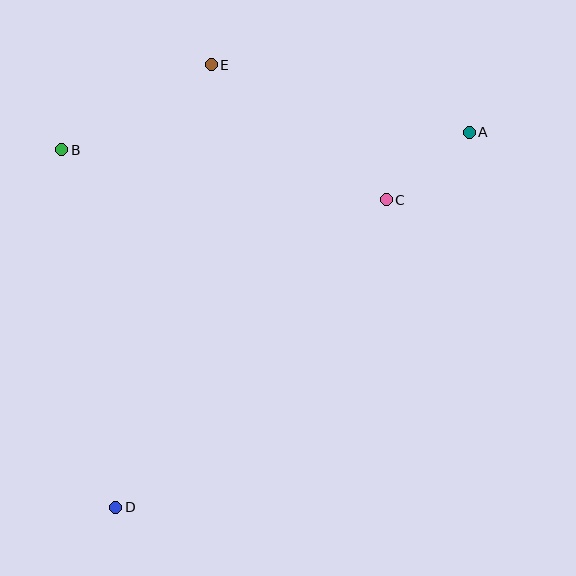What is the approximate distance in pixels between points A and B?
The distance between A and B is approximately 408 pixels.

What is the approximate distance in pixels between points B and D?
The distance between B and D is approximately 362 pixels.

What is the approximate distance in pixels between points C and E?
The distance between C and E is approximately 221 pixels.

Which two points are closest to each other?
Points A and C are closest to each other.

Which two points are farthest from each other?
Points A and D are farthest from each other.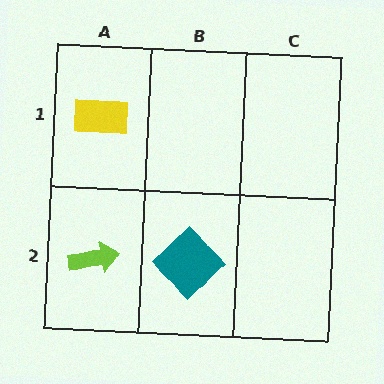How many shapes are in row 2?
2 shapes.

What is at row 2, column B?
A teal diamond.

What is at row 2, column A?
A lime arrow.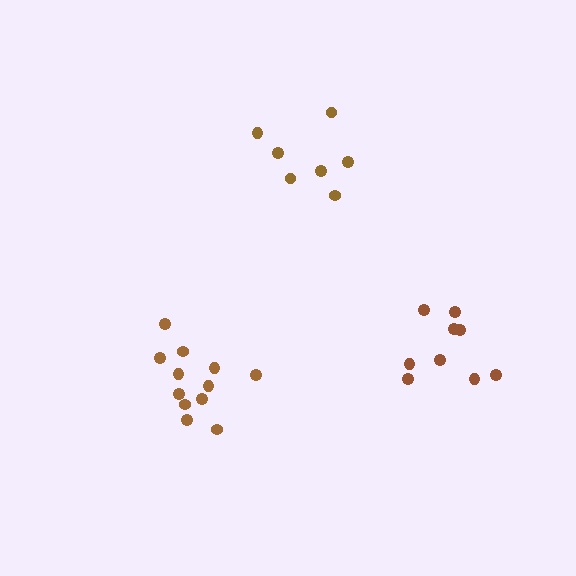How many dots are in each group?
Group 1: 7 dots, Group 2: 9 dots, Group 3: 12 dots (28 total).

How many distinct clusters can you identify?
There are 3 distinct clusters.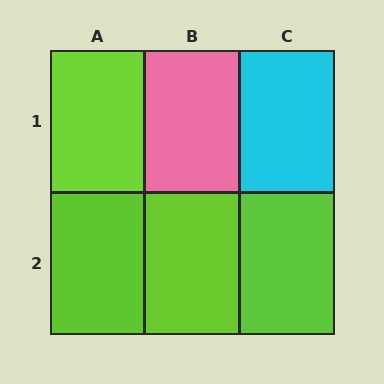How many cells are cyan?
1 cell is cyan.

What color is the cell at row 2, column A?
Lime.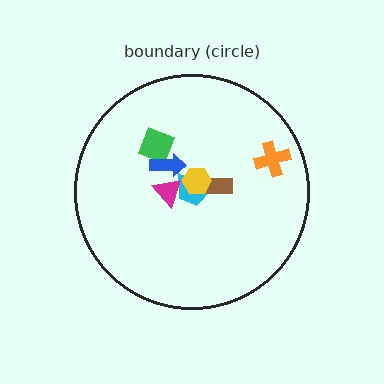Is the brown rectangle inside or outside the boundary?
Inside.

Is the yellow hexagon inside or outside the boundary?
Inside.